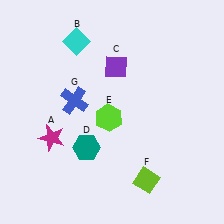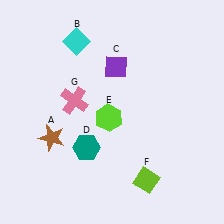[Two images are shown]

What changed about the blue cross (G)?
In Image 1, G is blue. In Image 2, it changed to pink.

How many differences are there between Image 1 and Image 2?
There are 2 differences between the two images.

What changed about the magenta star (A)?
In Image 1, A is magenta. In Image 2, it changed to brown.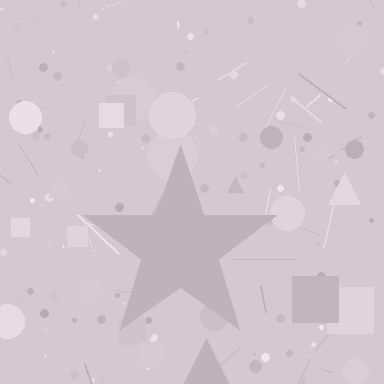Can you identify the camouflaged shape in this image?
The camouflaged shape is a star.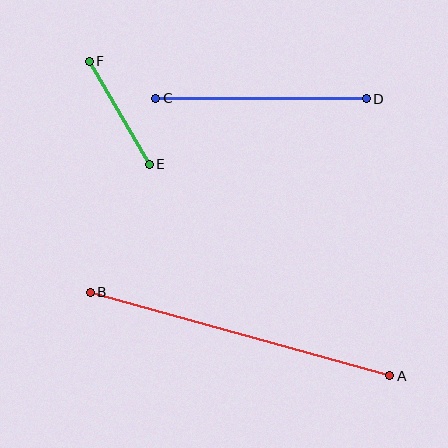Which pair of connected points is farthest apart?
Points A and B are farthest apart.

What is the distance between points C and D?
The distance is approximately 211 pixels.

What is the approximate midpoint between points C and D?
The midpoint is at approximately (261, 98) pixels.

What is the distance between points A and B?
The distance is approximately 311 pixels.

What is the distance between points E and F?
The distance is approximately 119 pixels.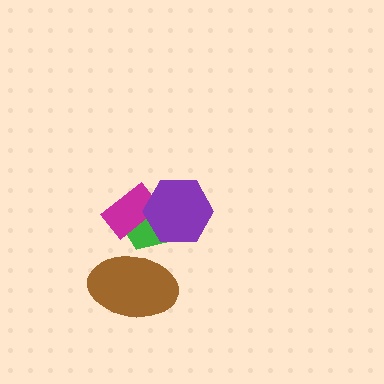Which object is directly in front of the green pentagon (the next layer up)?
The brown ellipse is directly in front of the green pentagon.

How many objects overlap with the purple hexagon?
2 objects overlap with the purple hexagon.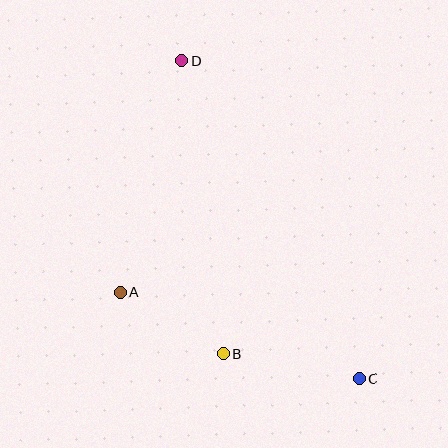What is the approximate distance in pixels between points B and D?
The distance between B and D is approximately 296 pixels.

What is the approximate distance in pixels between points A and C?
The distance between A and C is approximately 254 pixels.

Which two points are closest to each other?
Points A and B are closest to each other.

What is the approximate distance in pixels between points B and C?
The distance between B and C is approximately 138 pixels.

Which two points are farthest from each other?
Points C and D are farthest from each other.